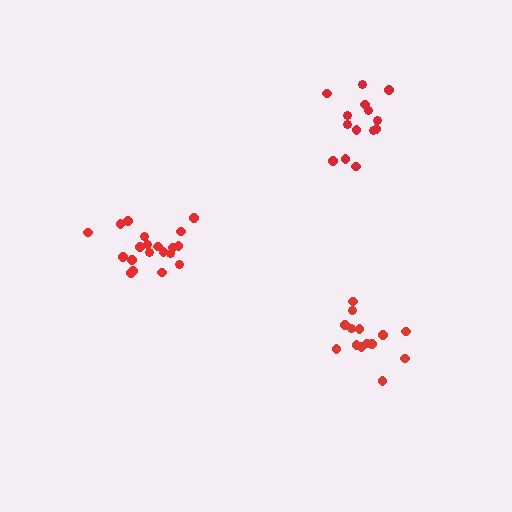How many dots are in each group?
Group 1: 14 dots, Group 2: 20 dots, Group 3: 14 dots (48 total).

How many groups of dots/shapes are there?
There are 3 groups.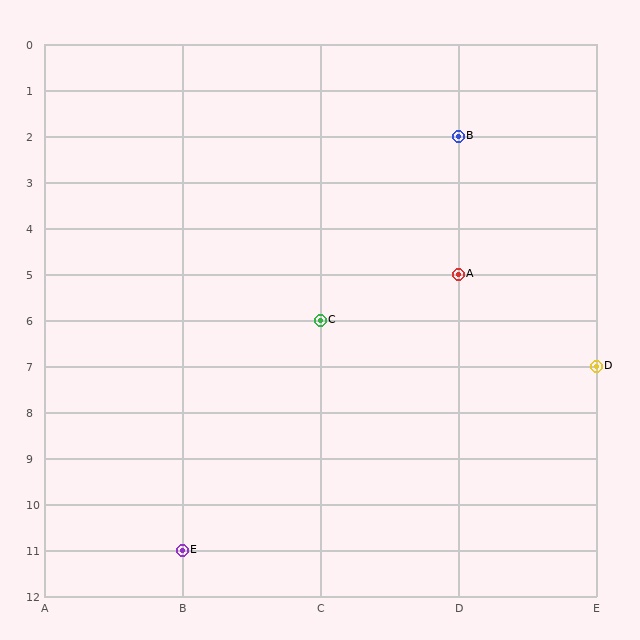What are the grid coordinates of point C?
Point C is at grid coordinates (C, 6).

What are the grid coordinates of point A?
Point A is at grid coordinates (D, 5).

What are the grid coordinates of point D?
Point D is at grid coordinates (E, 7).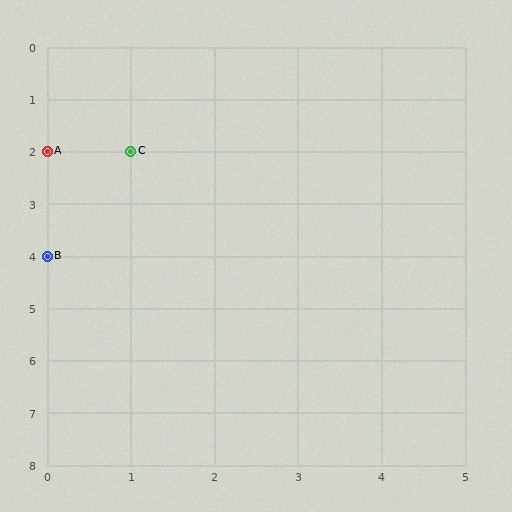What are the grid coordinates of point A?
Point A is at grid coordinates (0, 2).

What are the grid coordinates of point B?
Point B is at grid coordinates (0, 4).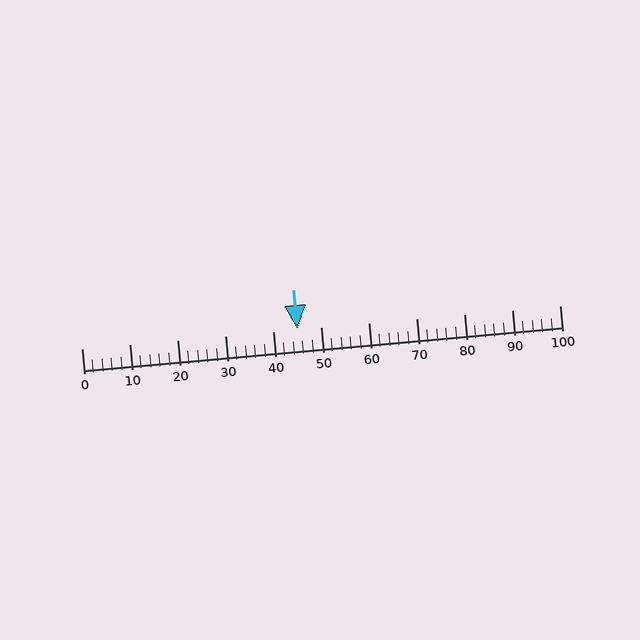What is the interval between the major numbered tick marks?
The major tick marks are spaced 10 units apart.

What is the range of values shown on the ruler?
The ruler shows values from 0 to 100.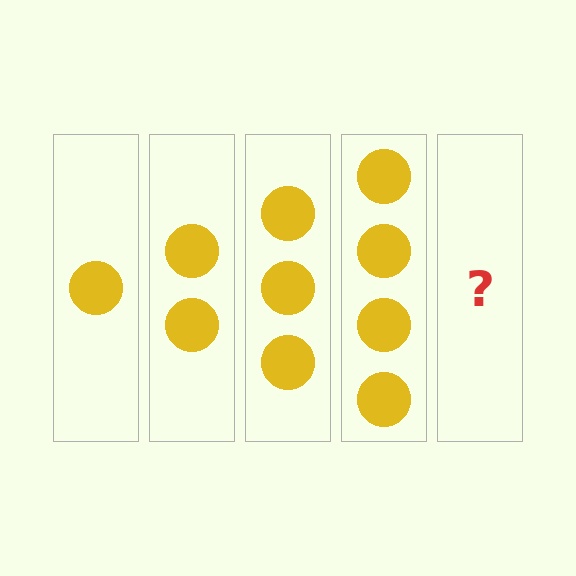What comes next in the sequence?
The next element should be 5 circles.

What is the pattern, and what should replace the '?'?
The pattern is that each step adds one more circle. The '?' should be 5 circles.